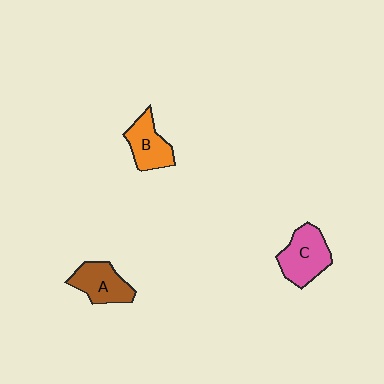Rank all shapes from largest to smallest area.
From largest to smallest: C (pink), A (brown), B (orange).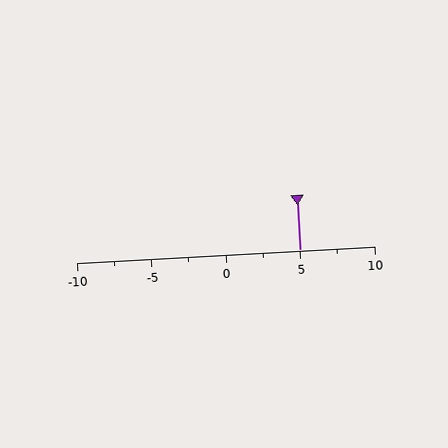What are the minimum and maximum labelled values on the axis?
The axis runs from -10 to 10.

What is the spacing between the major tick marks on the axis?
The major ticks are spaced 5 apart.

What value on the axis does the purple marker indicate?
The marker indicates approximately 5.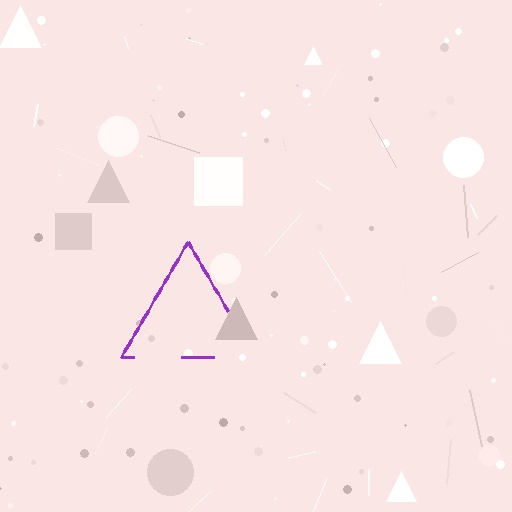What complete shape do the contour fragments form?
The contour fragments form a triangle.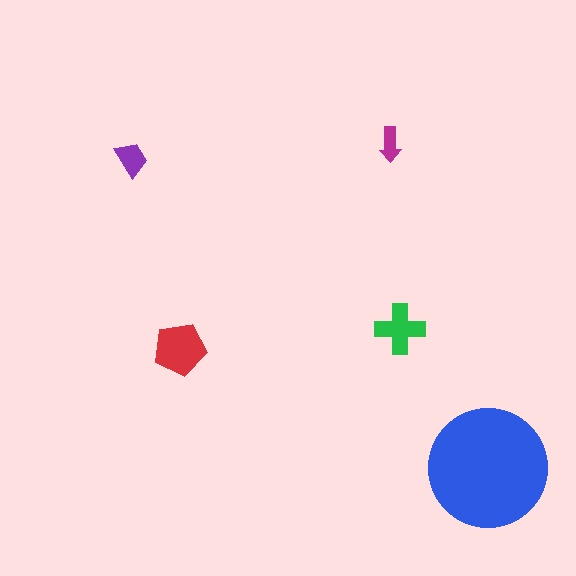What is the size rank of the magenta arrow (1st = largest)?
5th.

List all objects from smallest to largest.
The magenta arrow, the purple trapezoid, the green cross, the red pentagon, the blue circle.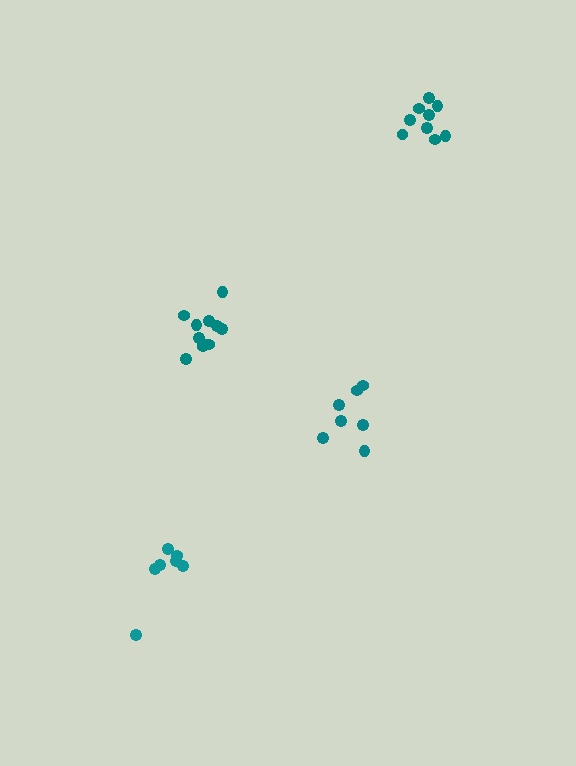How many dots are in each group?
Group 1: 9 dots, Group 2: 7 dots, Group 3: 11 dots, Group 4: 7 dots (34 total).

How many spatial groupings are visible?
There are 4 spatial groupings.